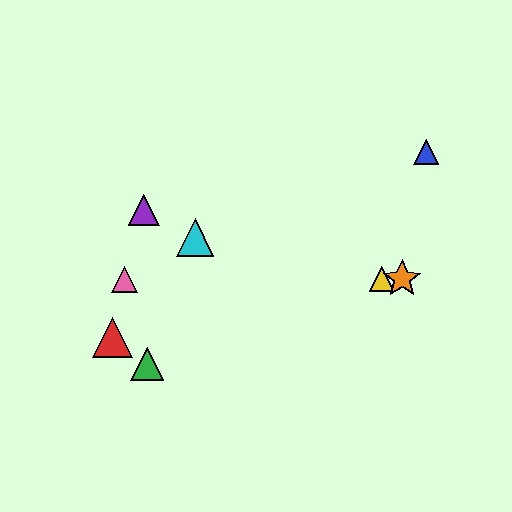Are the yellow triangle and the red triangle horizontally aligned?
No, the yellow triangle is at y≈279 and the red triangle is at y≈338.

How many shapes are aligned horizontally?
3 shapes (the yellow triangle, the orange star, the pink triangle) are aligned horizontally.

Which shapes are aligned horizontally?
The yellow triangle, the orange star, the pink triangle are aligned horizontally.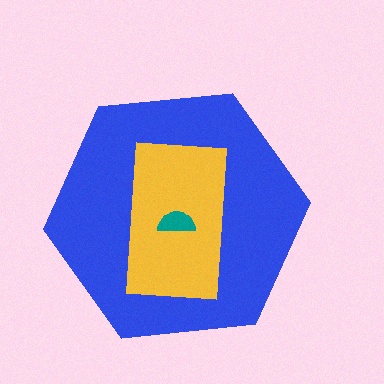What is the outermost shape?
The blue hexagon.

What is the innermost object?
The teal semicircle.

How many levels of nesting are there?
3.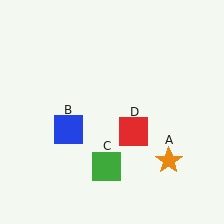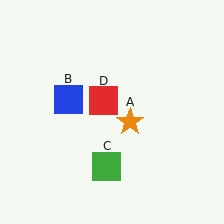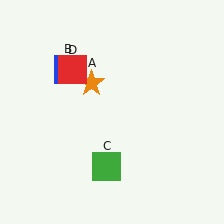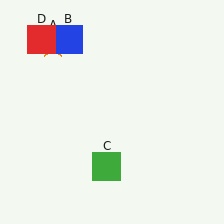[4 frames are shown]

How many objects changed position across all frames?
3 objects changed position: orange star (object A), blue square (object B), red square (object D).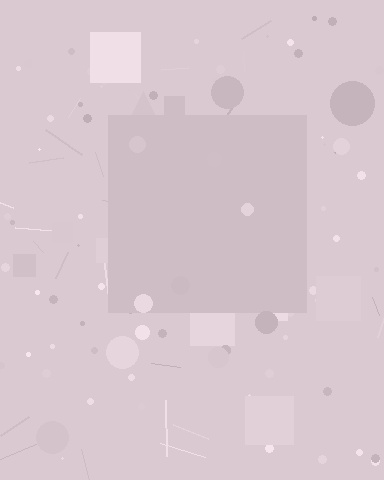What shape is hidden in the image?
A square is hidden in the image.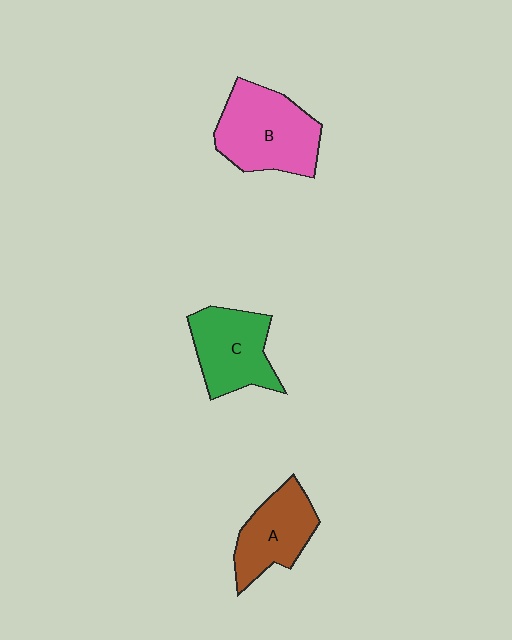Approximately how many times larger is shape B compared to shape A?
Approximately 1.4 times.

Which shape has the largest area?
Shape B (pink).